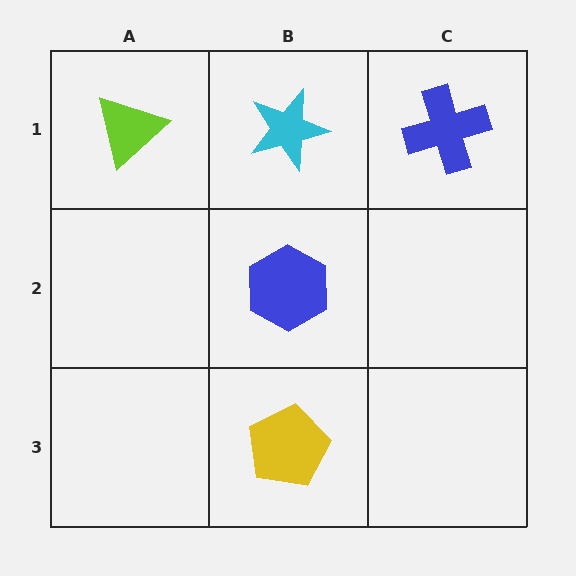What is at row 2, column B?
A blue hexagon.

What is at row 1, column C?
A blue cross.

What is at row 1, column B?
A cyan star.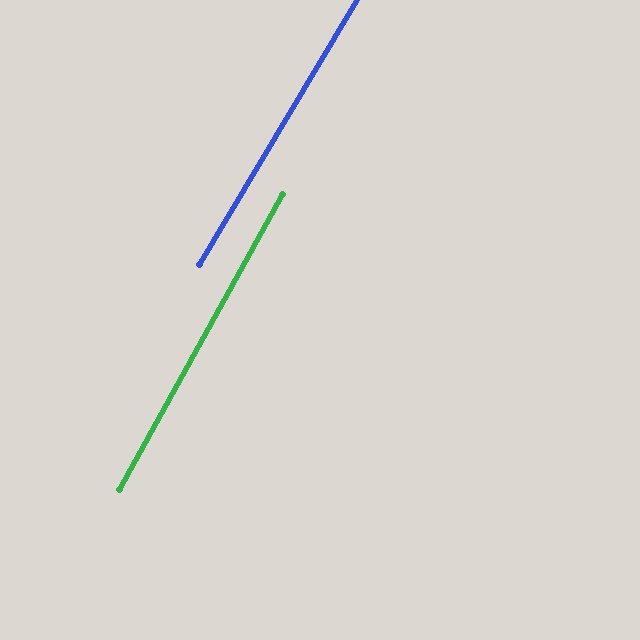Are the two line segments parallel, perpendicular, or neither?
Parallel — their directions differ by only 1.7°.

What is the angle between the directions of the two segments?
Approximately 2 degrees.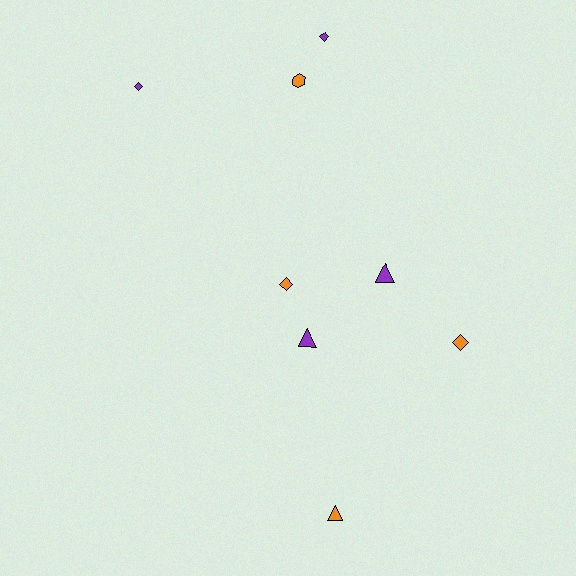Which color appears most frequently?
Purple, with 4 objects.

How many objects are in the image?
There are 8 objects.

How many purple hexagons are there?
There are no purple hexagons.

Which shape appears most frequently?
Diamond, with 4 objects.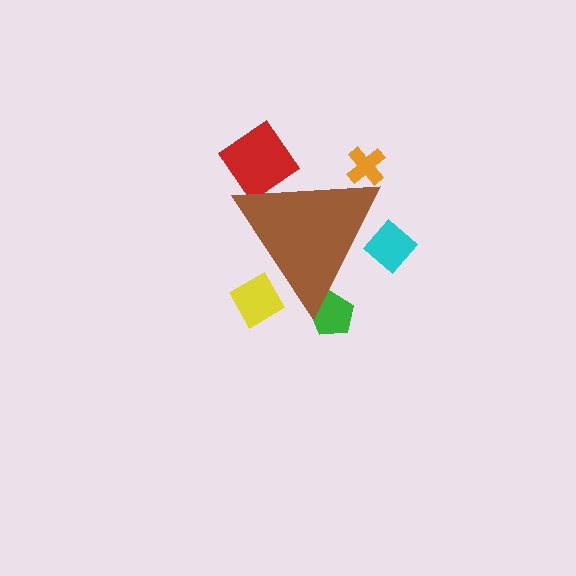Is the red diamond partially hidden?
Yes, the red diamond is partially hidden behind the brown triangle.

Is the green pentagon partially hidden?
Yes, the green pentagon is partially hidden behind the brown triangle.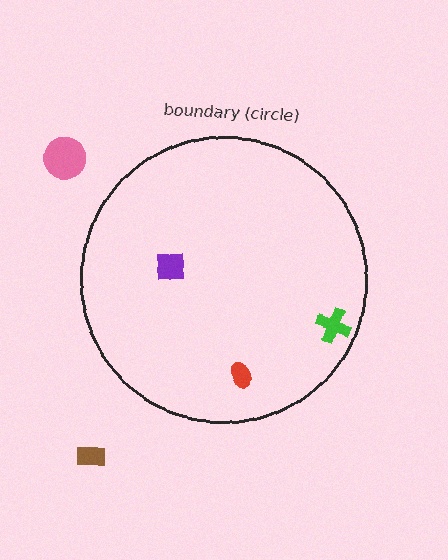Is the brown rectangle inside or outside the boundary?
Outside.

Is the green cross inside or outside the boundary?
Inside.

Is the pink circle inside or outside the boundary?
Outside.